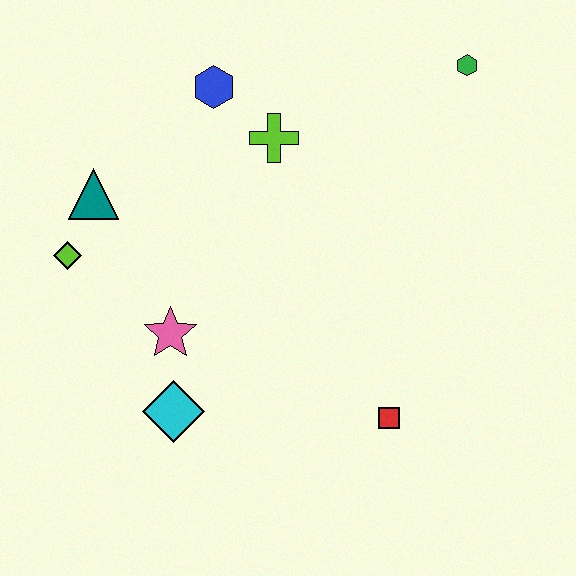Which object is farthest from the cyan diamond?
The green hexagon is farthest from the cyan diamond.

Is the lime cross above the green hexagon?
No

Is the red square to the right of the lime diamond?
Yes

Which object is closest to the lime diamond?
The teal triangle is closest to the lime diamond.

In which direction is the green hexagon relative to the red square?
The green hexagon is above the red square.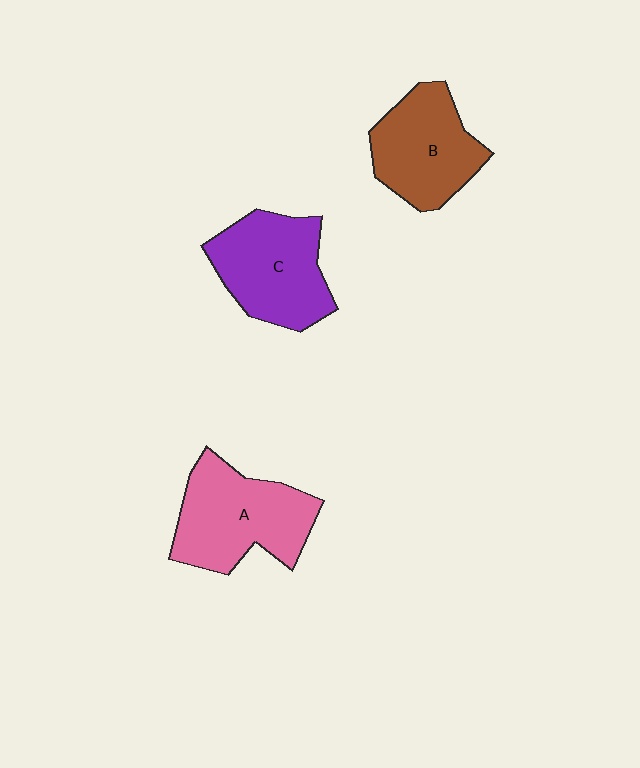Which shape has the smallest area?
Shape B (brown).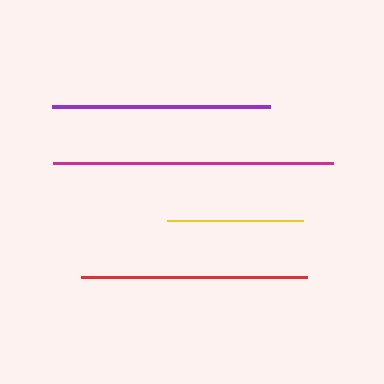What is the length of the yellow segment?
The yellow segment is approximately 136 pixels long.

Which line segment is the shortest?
The yellow line is the shortest at approximately 136 pixels.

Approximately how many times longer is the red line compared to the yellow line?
The red line is approximately 1.7 times the length of the yellow line.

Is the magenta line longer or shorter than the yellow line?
The magenta line is longer than the yellow line.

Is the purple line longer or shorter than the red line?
The red line is longer than the purple line.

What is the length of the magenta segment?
The magenta segment is approximately 280 pixels long.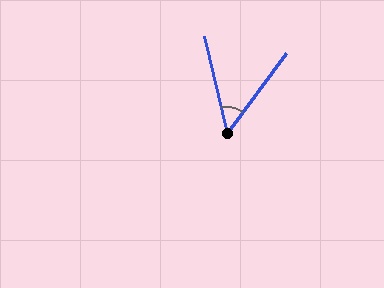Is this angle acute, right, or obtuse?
It is acute.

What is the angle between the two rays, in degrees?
Approximately 50 degrees.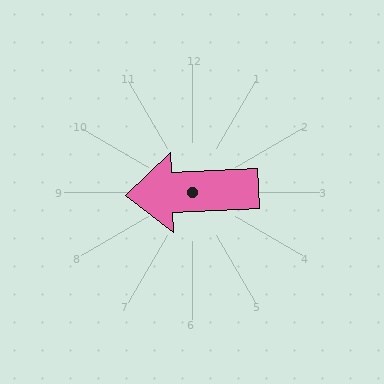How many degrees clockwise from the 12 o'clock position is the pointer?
Approximately 267 degrees.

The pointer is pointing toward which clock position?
Roughly 9 o'clock.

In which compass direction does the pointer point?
West.